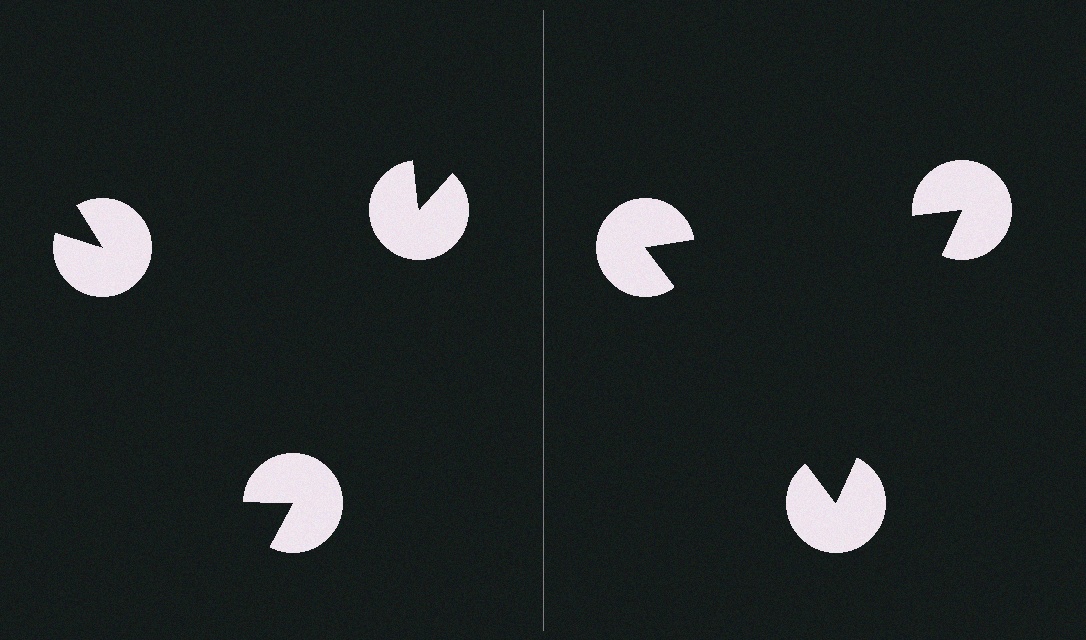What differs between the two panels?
The pac-man discs are positioned identically on both sides; only the wedge orientations differ. On the right they align to a triangle; on the left they are misaligned.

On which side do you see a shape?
An illusory triangle appears on the right side. On the left side the wedge cuts are rotated, so no coherent shape forms.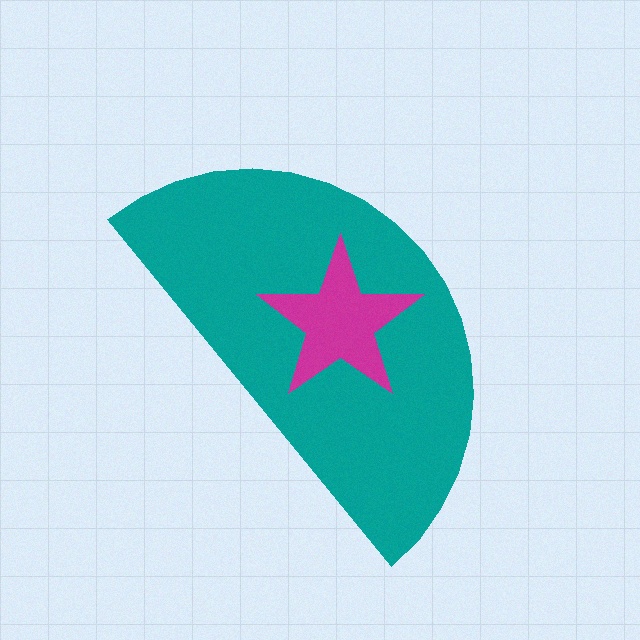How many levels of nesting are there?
2.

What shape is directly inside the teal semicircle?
The magenta star.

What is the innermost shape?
The magenta star.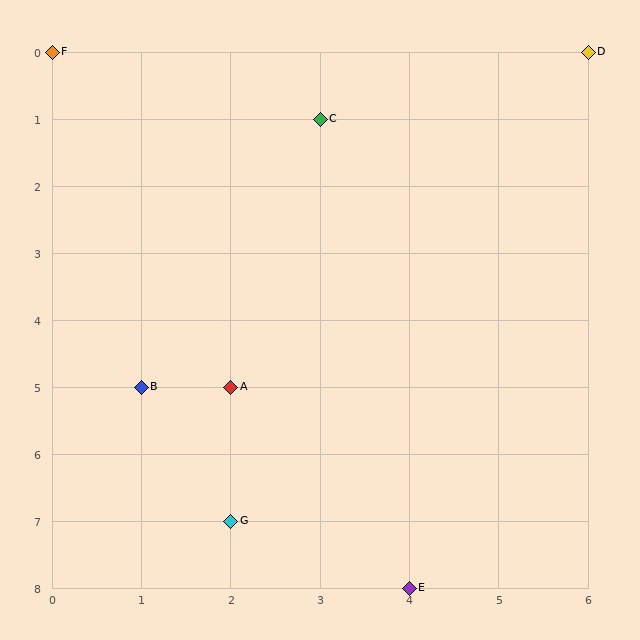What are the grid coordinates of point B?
Point B is at grid coordinates (1, 5).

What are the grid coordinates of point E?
Point E is at grid coordinates (4, 8).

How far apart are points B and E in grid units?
Points B and E are 3 columns and 3 rows apart (about 4.2 grid units diagonally).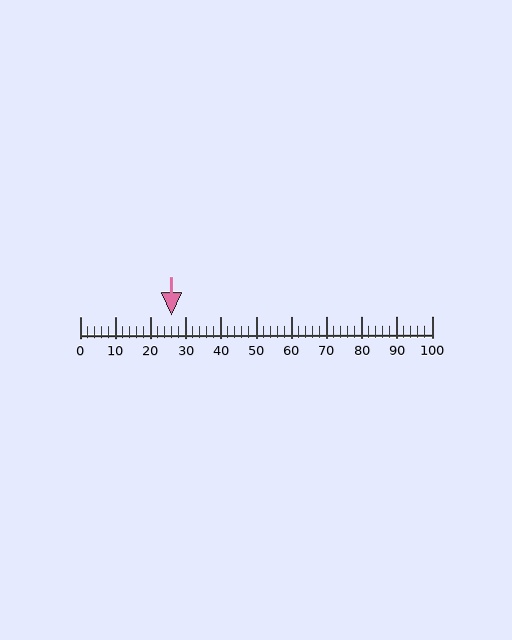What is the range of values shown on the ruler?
The ruler shows values from 0 to 100.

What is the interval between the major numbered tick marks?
The major tick marks are spaced 10 units apart.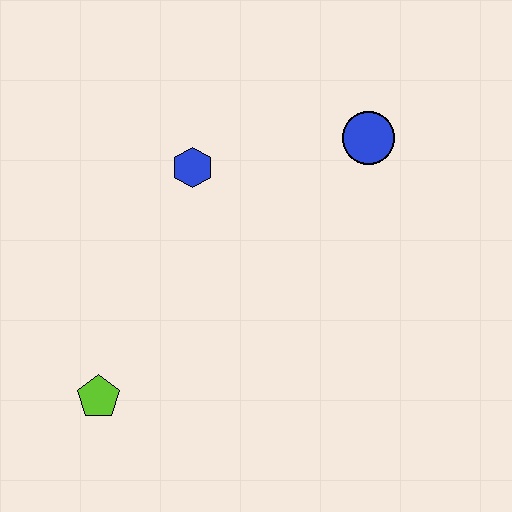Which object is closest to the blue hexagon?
The blue circle is closest to the blue hexagon.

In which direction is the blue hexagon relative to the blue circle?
The blue hexagon is to the left of the blue circle.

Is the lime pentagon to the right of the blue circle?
No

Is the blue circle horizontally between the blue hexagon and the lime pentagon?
No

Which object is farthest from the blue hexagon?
The lime pentagon is farthest from the blue hexagon.